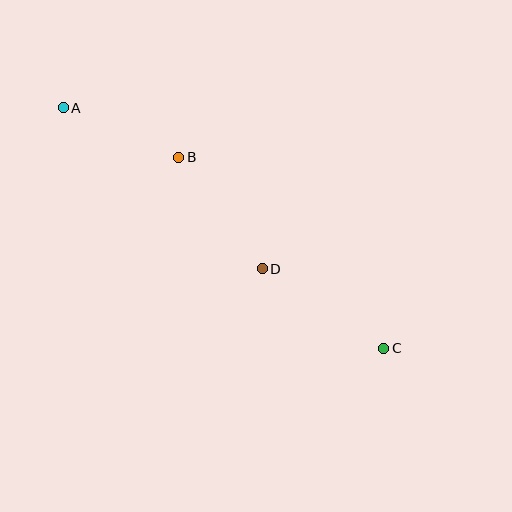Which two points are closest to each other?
Points A and B are closest to each other.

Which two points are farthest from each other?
Points A and C are farthest from each other.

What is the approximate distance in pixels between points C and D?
The distance between C and D is approximately 145 pixels.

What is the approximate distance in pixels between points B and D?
The distance between B and D is approximately 139 pixels.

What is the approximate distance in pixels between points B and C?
The distance between B and C is approximately 280 pixels.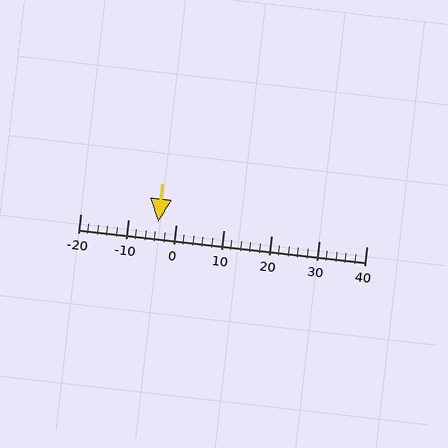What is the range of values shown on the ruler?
The ruler shows values from -20 to 40.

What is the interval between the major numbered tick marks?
The major tick marks are spaced 10 units apart.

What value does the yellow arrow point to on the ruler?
The yellow arrow points to approximately -4.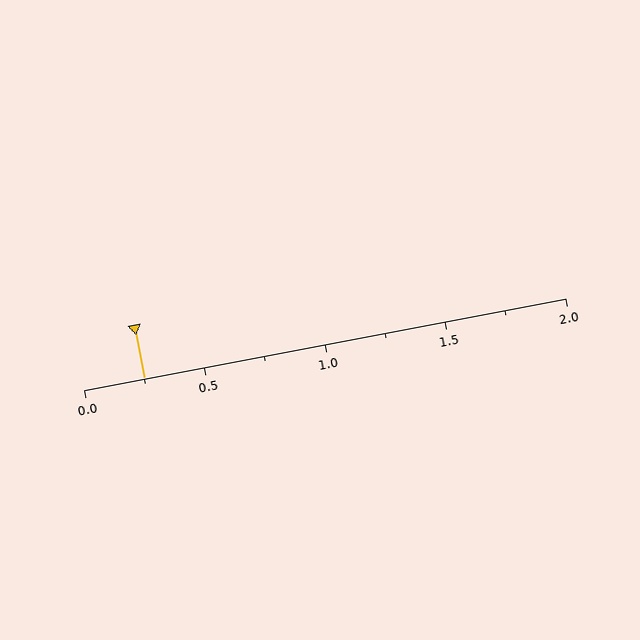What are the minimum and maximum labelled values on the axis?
The axis runs from 0.0 to 2.0.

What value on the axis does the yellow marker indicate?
The marker indicates approximately 0.25.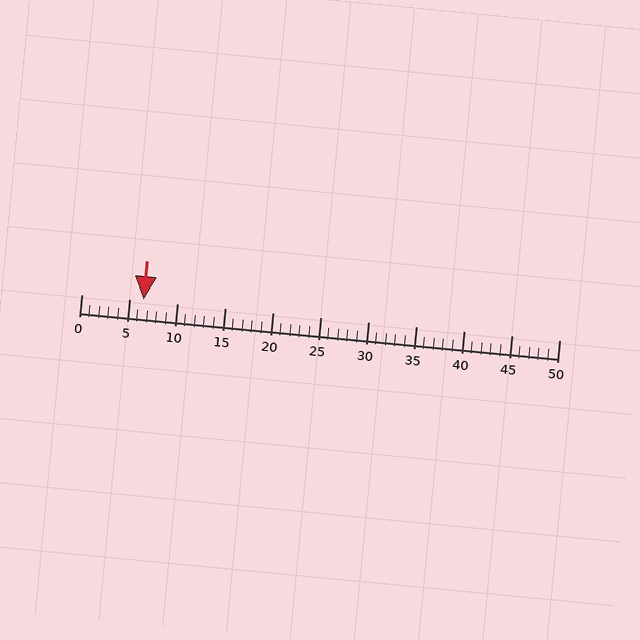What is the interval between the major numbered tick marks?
The major tick marks are spaced 5 units apart.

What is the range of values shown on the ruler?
The ruler shows values from 0 to 50.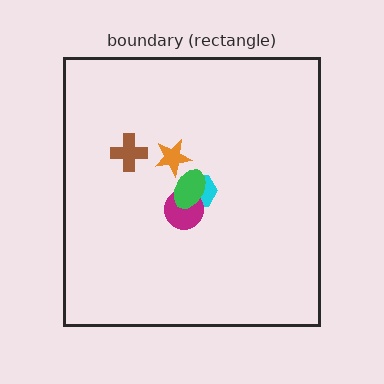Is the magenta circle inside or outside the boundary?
Inside.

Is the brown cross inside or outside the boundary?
Inside.